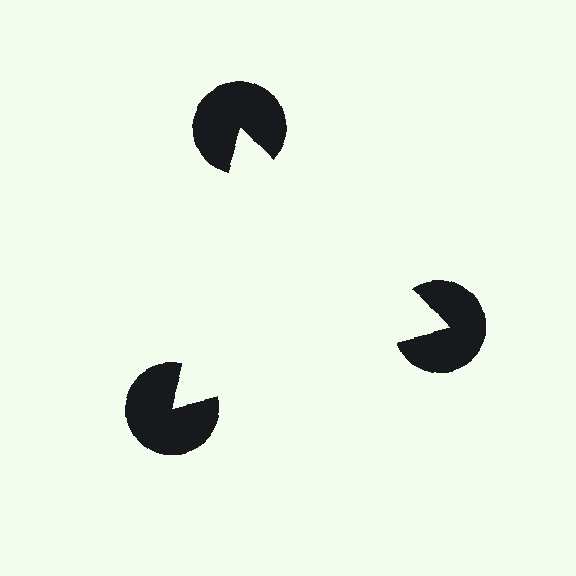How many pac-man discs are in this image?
There are 3 — one at each vertex of the illusory triangle.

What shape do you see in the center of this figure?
An illusory triangle — its edges are inferred from the aligned wedge cuts in the pac-man discs, not physically drawn.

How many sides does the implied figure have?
3 sides.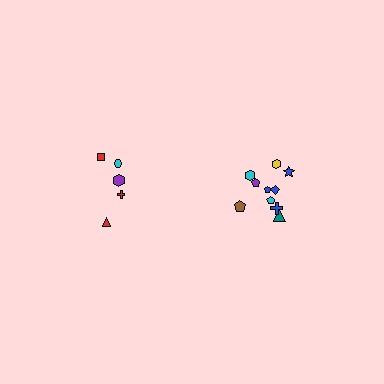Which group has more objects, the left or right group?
The right group.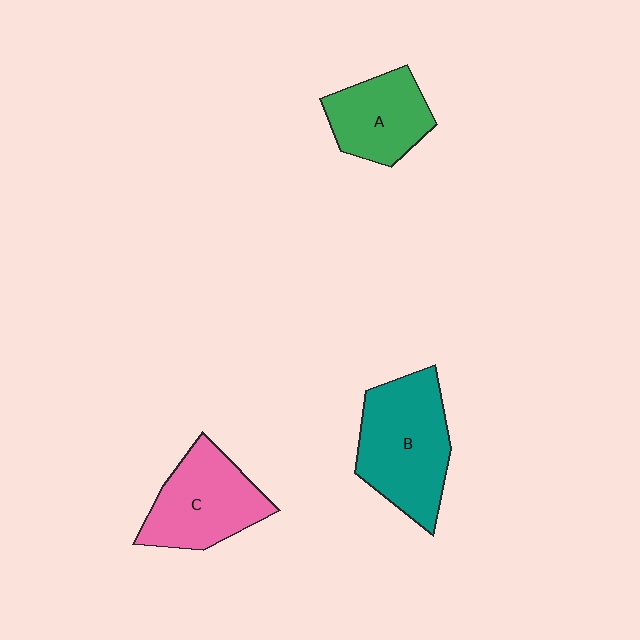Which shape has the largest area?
Shape B (teal).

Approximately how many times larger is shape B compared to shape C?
Approximately 1.2 times.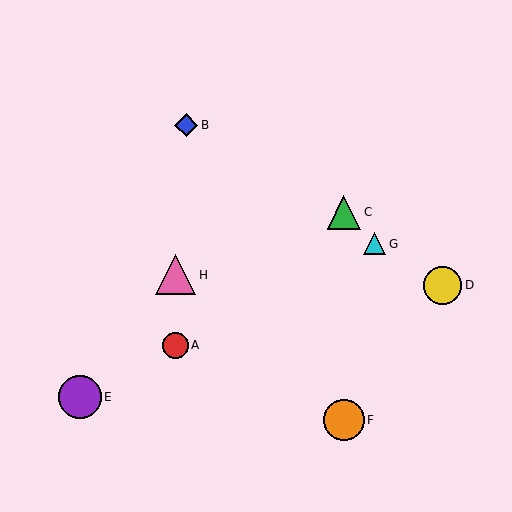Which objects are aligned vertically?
Objects C, F are aligned vertically.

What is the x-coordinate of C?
Object C is at x≈344.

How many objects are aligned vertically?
2 objects (C, F) are aligned vertically.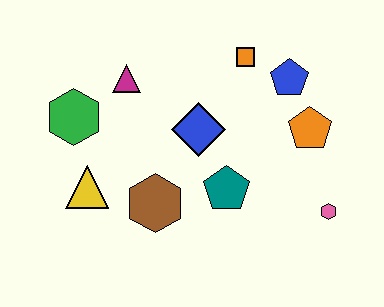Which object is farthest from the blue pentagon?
The yellow triangle is farthest from the blue pentagon.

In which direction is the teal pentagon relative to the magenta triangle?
The teal pentagon is below the magenta triangle.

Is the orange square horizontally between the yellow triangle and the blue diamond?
No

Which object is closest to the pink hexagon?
The orange pentagon is closest to the pink hexagon.